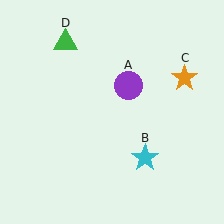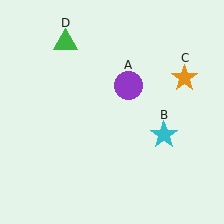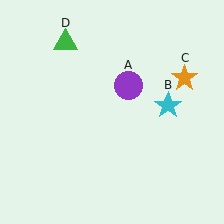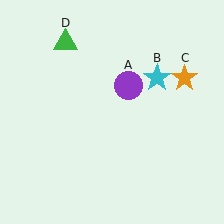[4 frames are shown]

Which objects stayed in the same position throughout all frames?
Purple circle (object A) and orange star (object C) and green triangle (object D) remained stationary.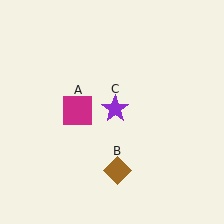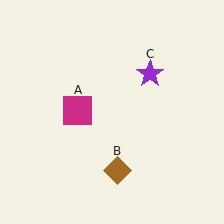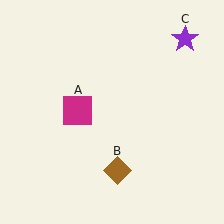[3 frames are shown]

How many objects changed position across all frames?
1 object changed position: purple star (object C).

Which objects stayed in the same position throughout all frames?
Magenta square (object A) and brown diamond (object B) remained stationary.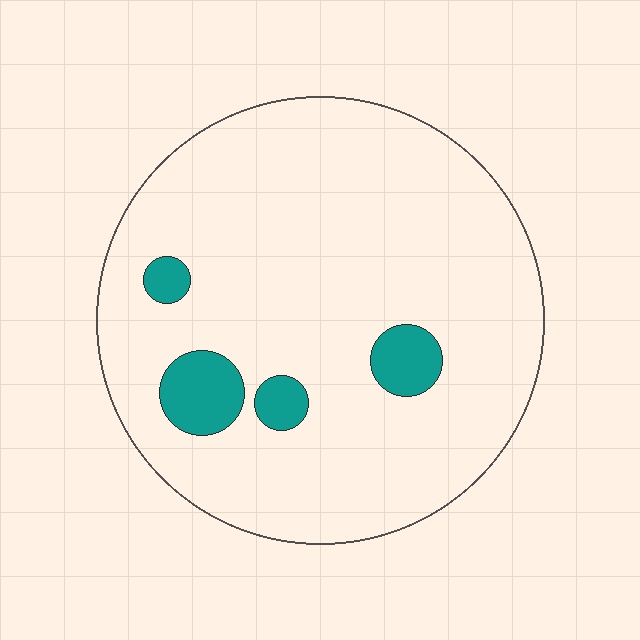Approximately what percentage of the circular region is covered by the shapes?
Approximately 10%.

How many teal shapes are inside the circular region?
4.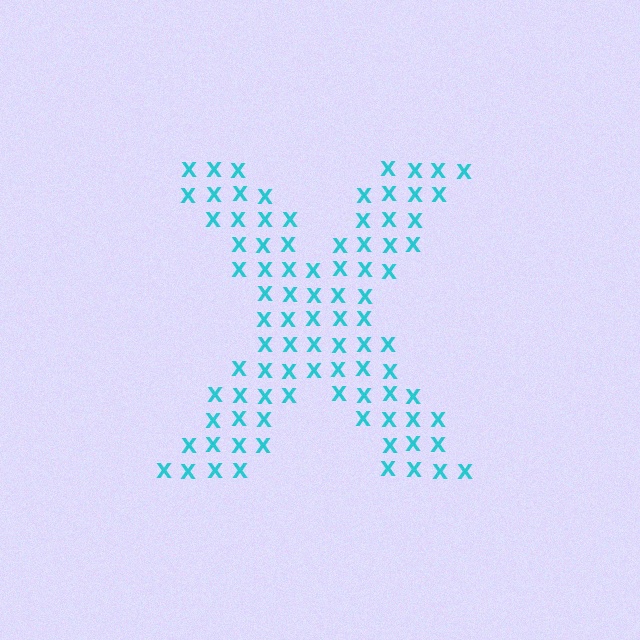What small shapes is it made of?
It is made of small letter X's.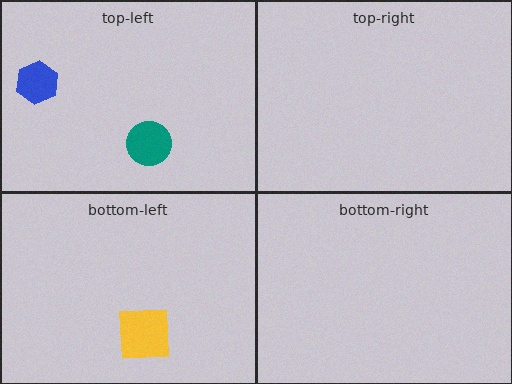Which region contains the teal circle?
The top-left region.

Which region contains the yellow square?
The bottom-left region.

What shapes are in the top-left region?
The blue hexagon, the teal circle.